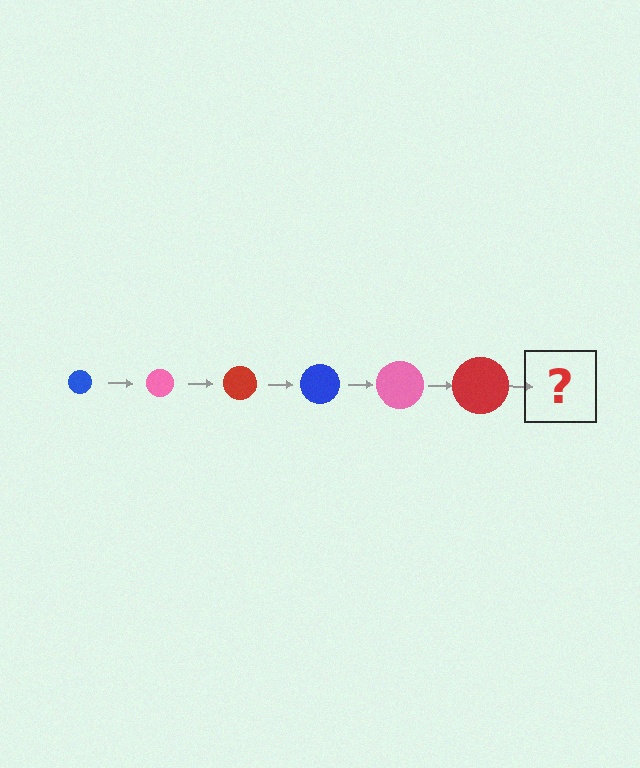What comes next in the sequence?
The next element should be a blue circle, larger than the previous one.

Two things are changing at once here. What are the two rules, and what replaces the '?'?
The two rules are that the circle grows larger each step and the color cycles through blue, pink, and red. The '?' should be a blue circle, larger than the previous one.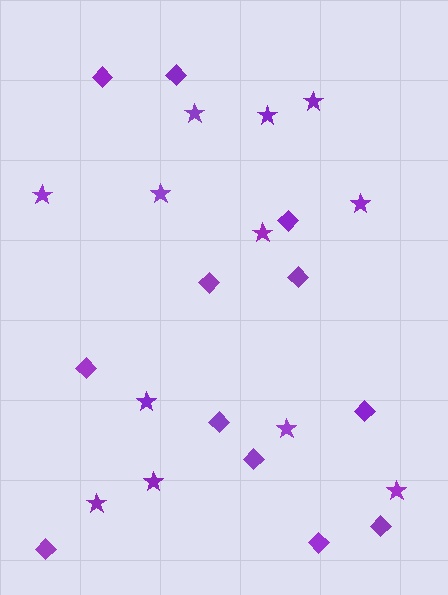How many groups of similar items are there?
There are 2 groups: one group of stars (12) and one group of diamonds (12).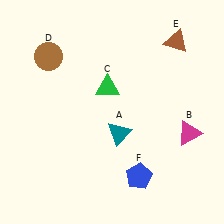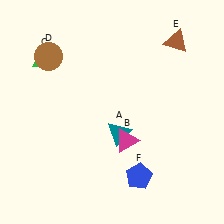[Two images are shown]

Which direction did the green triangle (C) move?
The green triangle (C) moved left.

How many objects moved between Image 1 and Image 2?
2 objects moved between the two images.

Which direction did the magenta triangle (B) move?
The magenta triangle (B) moved left.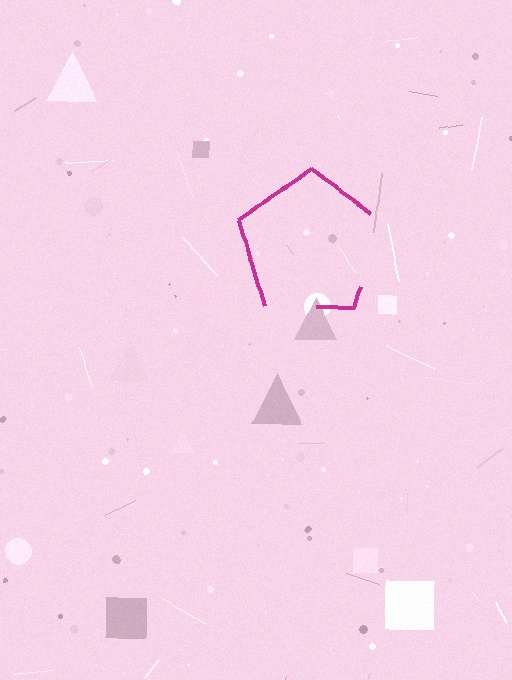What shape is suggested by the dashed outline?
The dashed outline suggests a pentagon.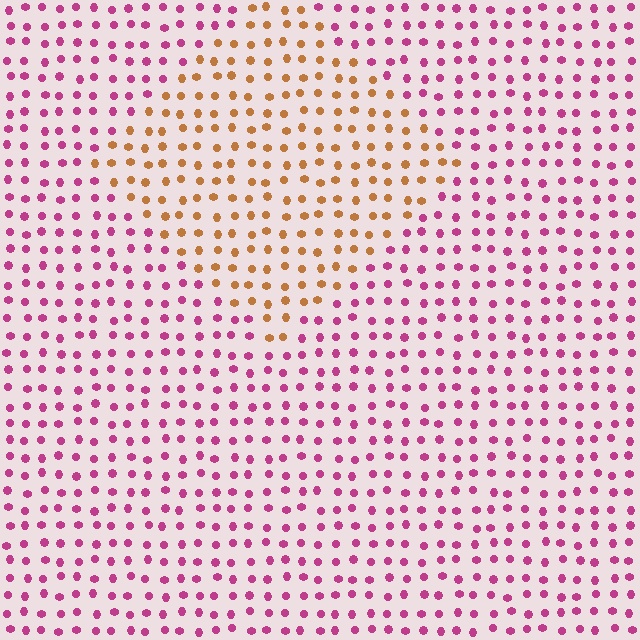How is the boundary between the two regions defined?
The boundary is defined purely by a slight shift in hue (about 65 degrees). Spacing, size, and orientation are identical on both sides.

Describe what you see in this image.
The image is filled with small magenta elements in a uniform arrangement. A diamond-shaped region is visible where the elements are tinted to a slightly different hue, forming a subtle color boundary.